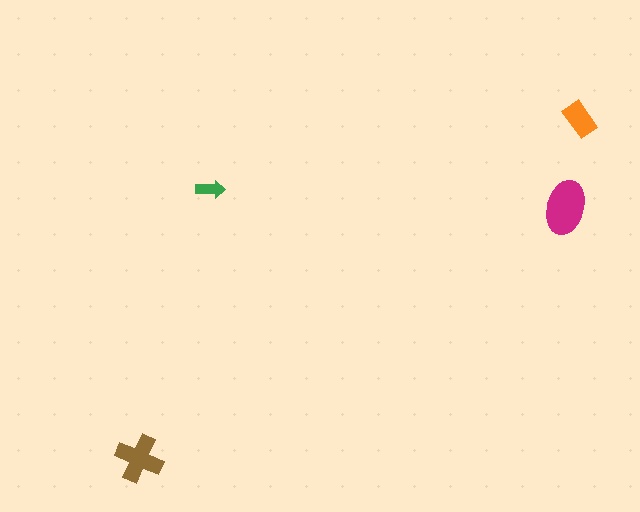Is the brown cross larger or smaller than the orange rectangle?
Larger.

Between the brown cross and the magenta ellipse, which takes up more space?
The magenta ellipse.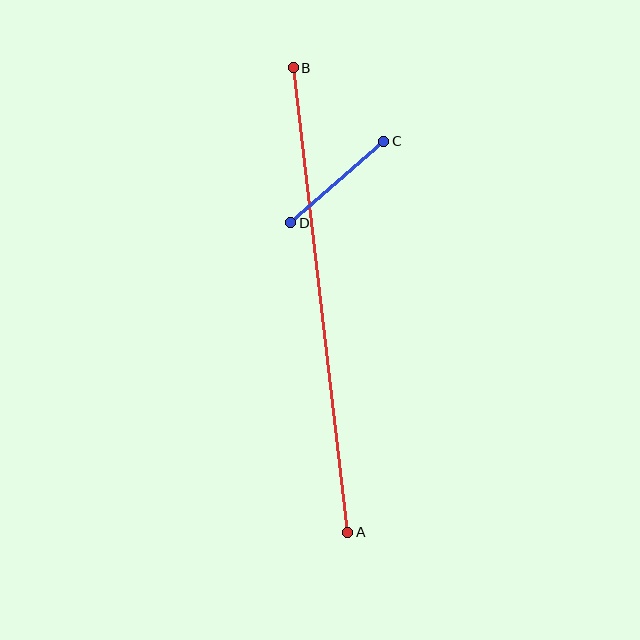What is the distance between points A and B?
The distance is approximately 468 pixels.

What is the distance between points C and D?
The distance is approximately 124 pixels.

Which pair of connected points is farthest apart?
Points A and B are farthest apart.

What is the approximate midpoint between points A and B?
The midpoint is at approximately (320, 300) pixels.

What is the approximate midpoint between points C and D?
The midpoint is at approximately (337, 182) pixels.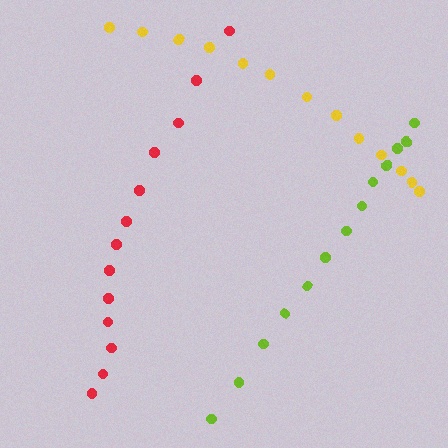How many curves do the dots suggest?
There are 3 distinct paths.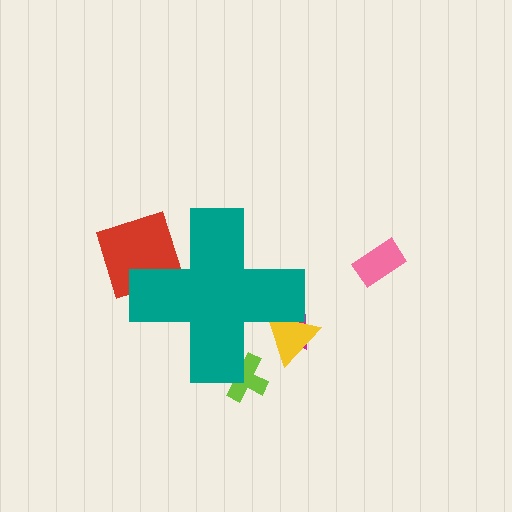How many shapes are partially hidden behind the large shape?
4 shapes are partially hidden.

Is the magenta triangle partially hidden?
Yes, the magenta triangle is partially hidden behind the teal cross.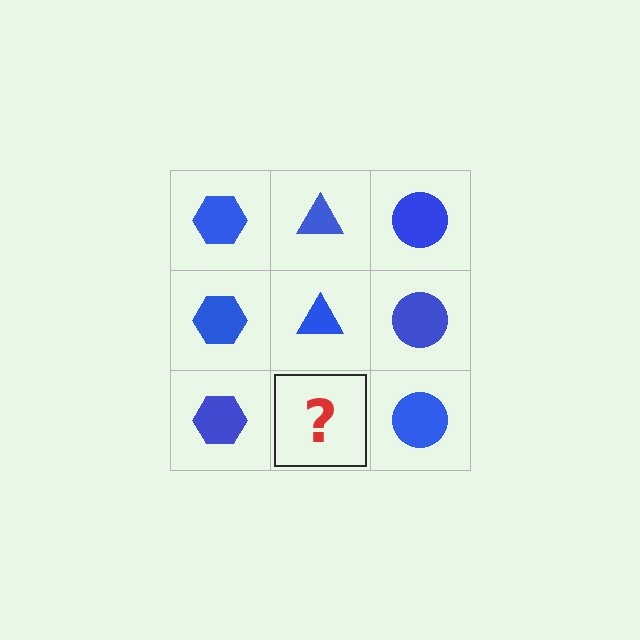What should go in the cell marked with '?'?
The missing cell should contain a blue triangle.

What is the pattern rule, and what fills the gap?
The rule is that each column has a consistent shape. The gap should be filled with a blue triangle.